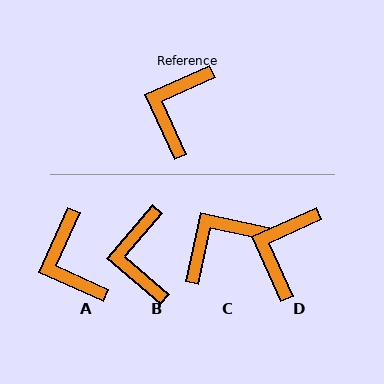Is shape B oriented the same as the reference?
No, it is off by about 25 degrees.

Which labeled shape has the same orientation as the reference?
D.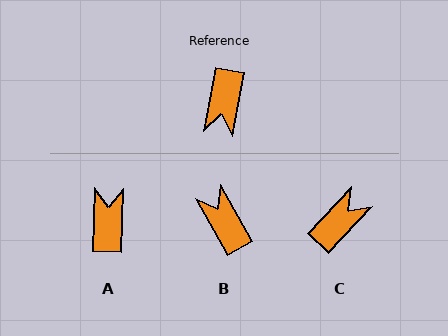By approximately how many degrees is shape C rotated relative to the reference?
Approximately 148 degrees counter-clockwise.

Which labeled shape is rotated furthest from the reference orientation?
A, about 171 degrees away.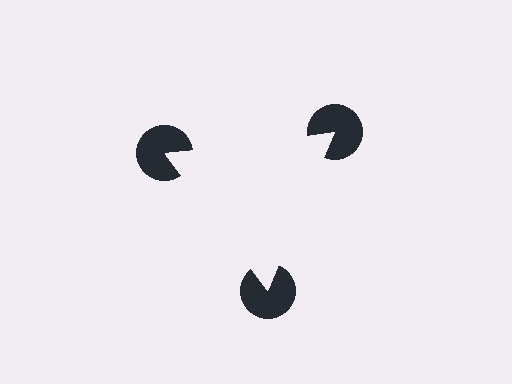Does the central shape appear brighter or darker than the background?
It typically appears slightly brighter than the background, even though no actual brightness change is drawn.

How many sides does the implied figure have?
3 sides.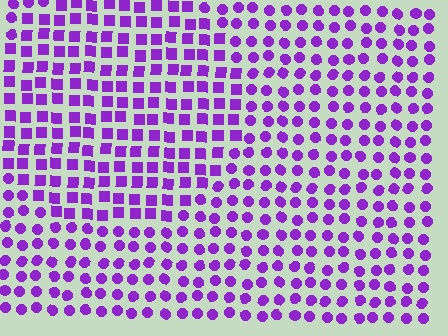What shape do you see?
I see a circle.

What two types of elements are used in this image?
The image uses squares inside the circle region and circles outside it.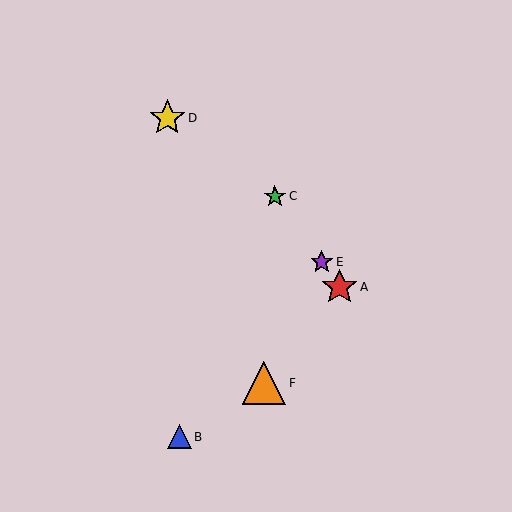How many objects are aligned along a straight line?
3 objects (A, C, E) are aligned along a straight line.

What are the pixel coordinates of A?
Object A is at (340, 287).